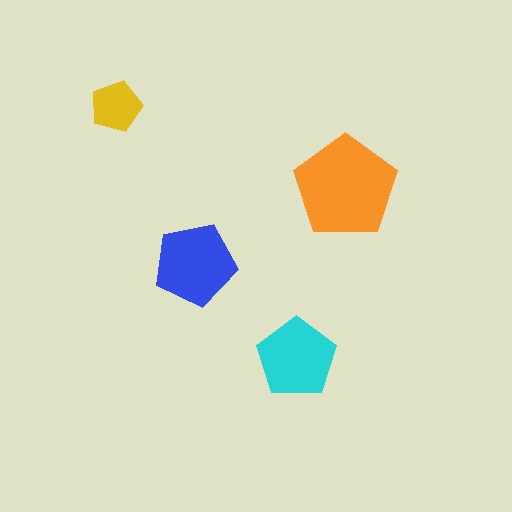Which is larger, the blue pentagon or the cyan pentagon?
The blue one.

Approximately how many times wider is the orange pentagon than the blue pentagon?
About 1.5 times wider.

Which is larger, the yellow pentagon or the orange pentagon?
The orange one.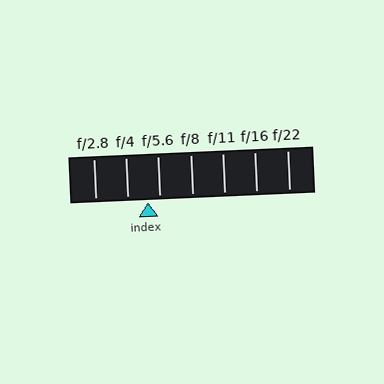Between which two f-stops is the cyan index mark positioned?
The index mark is between f/4 and f/5.6.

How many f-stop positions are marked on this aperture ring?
There are 7 f-stop positions marked.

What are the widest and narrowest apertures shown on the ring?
The widest aperture shown is f/2.8 and the narrowest is f/22.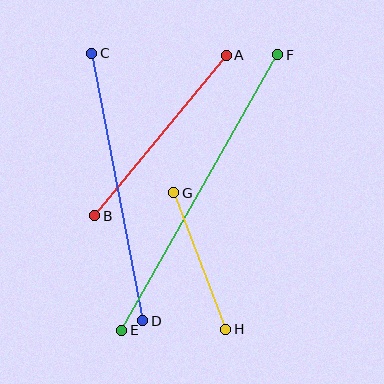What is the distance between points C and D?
The distance is approximately 272 pixels.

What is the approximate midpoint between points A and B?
The midpoint is at approximately (160, 135) pixels.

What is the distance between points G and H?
The distance is approximately 146 pixels.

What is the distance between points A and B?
The distance is approximately 208 pixels.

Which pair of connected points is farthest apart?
Points E and F are farthest apart.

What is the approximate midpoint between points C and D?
The midpoint is at approximately (117, 187) pixels.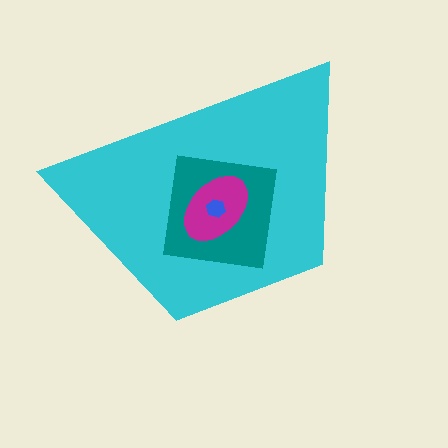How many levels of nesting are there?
4.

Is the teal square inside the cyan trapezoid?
Yes.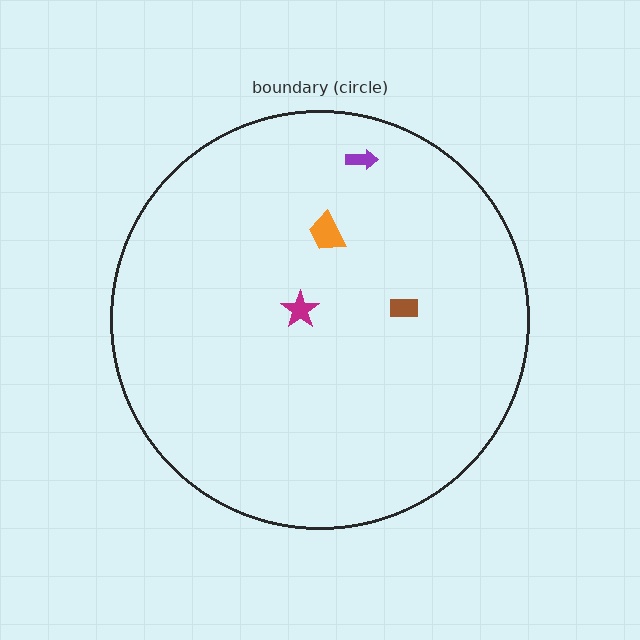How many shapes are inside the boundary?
4 inside, 0 outside.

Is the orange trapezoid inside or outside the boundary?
Inside.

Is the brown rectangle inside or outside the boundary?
Inside.